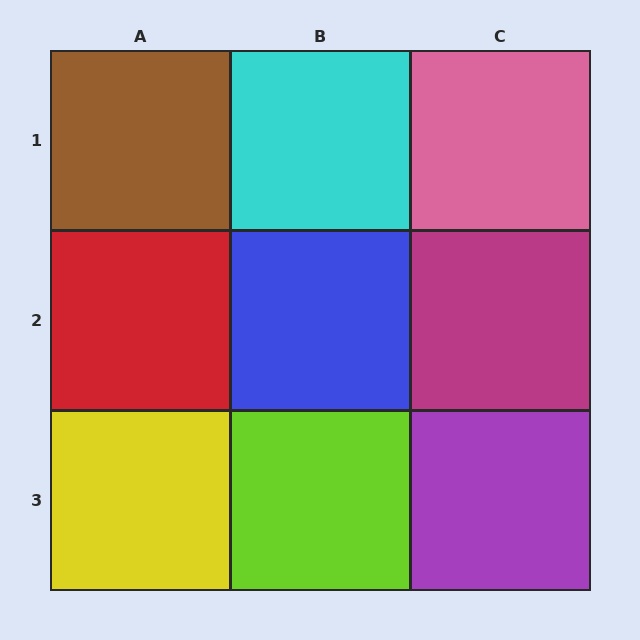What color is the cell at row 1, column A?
Brown.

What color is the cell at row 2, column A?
Red.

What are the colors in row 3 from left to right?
Yellow, lime, purple.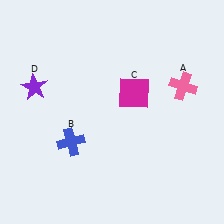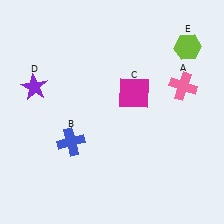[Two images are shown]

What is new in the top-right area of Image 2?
A lime hexagon (E) was added in the top-right area of Image 2.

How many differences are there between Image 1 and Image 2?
There is 1 difference between the two images.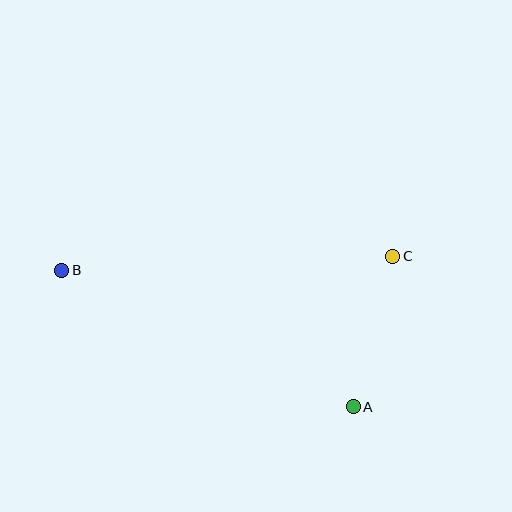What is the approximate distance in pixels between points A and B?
The distance between A and B is approximately 322 pixels.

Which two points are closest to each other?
Points A and C are closest to each other.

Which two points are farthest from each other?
Points B and C are farthest from each other.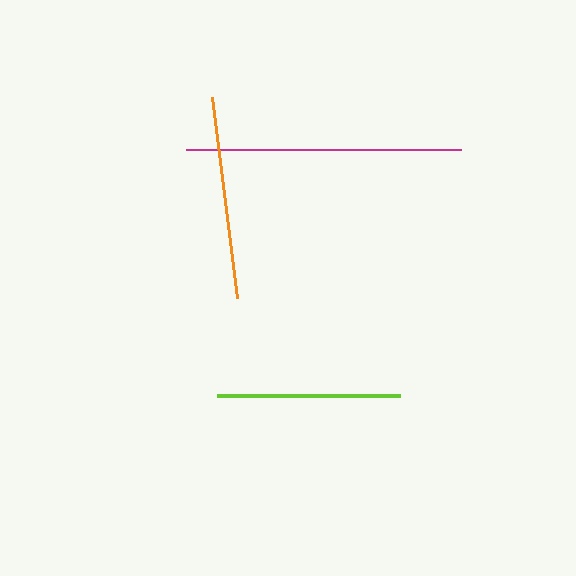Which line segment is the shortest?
The lime line is the shortest at approximately 183 pixels.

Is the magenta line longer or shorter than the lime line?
The magenta line is longer than the lime line.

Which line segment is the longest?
The magenta line is the longest at approximately 275 pixels.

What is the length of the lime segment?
The lime segment is approximately 183 pixels long.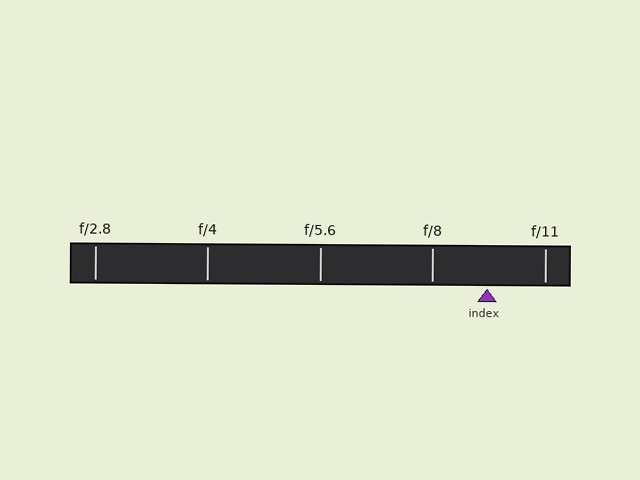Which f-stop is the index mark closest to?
The index mark is closest to f/8.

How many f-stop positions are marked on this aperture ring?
There are 5 f-stop positions marked.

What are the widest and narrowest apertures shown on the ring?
The widest aperture shown is f/2.8 and the narrowest is f/11.